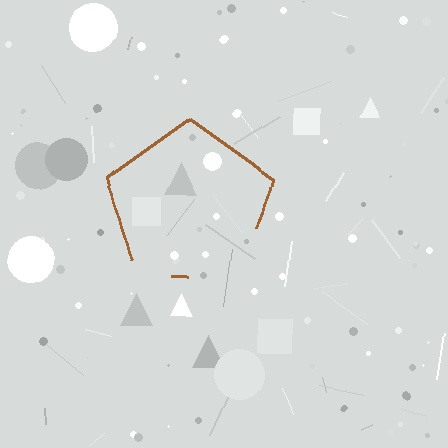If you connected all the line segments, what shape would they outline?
They would outline a pentagon.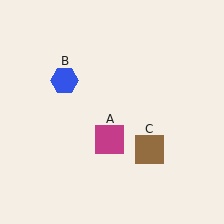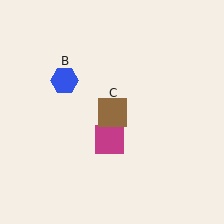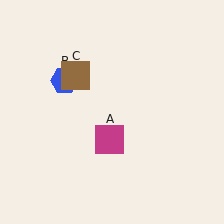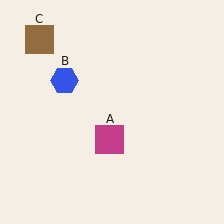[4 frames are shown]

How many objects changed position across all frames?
1 object changed position: brown square (object C).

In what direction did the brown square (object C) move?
The brown square (object C) moved up and to the left.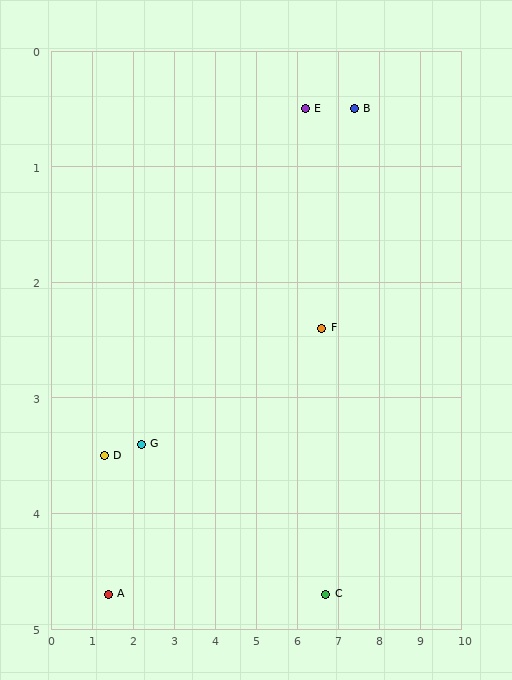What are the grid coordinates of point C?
Point C is at approximately (6.7, 4.7).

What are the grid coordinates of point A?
Point A is at approximately (1.4, 4.7).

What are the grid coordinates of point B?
Point B is at approximately (7.4, 0.5).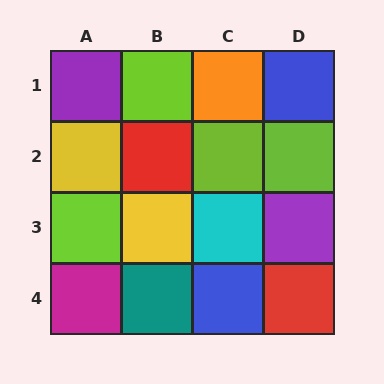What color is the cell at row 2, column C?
Lime.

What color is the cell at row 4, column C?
Blue.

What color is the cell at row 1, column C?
Orange.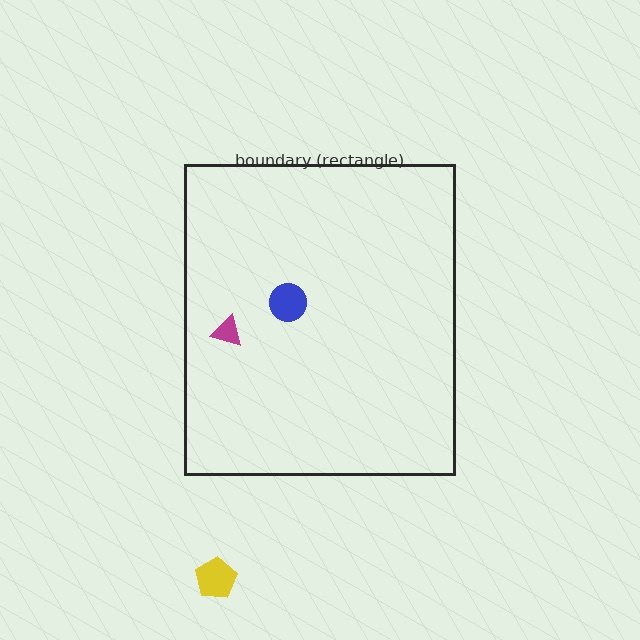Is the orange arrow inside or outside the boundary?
Inside.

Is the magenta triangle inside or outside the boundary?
Inside.